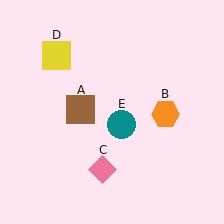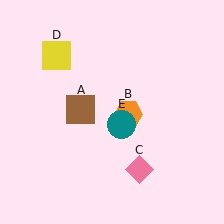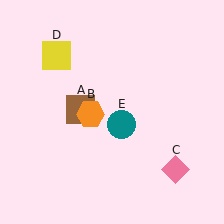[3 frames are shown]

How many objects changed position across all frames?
2 objects changed position: orange hexagon (object B), pink diamond (object C).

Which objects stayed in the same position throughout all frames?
Brown square (object A) and yellow square (object D) and teal circle (object E) remained stationary.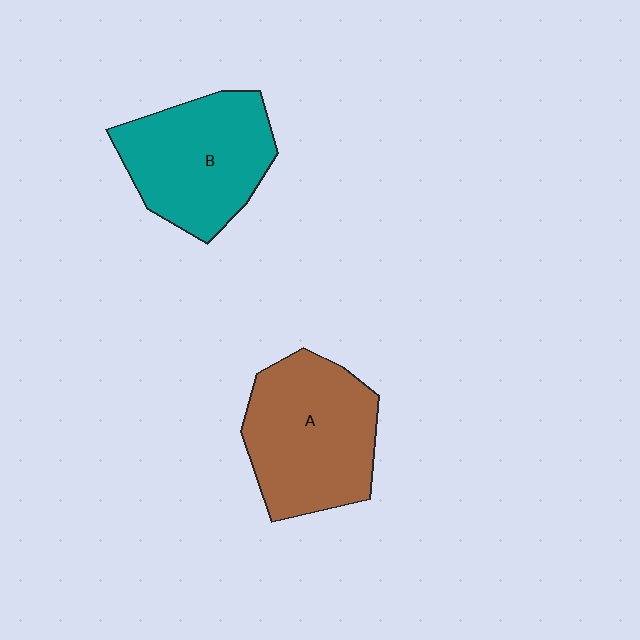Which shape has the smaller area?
Shape B (teal).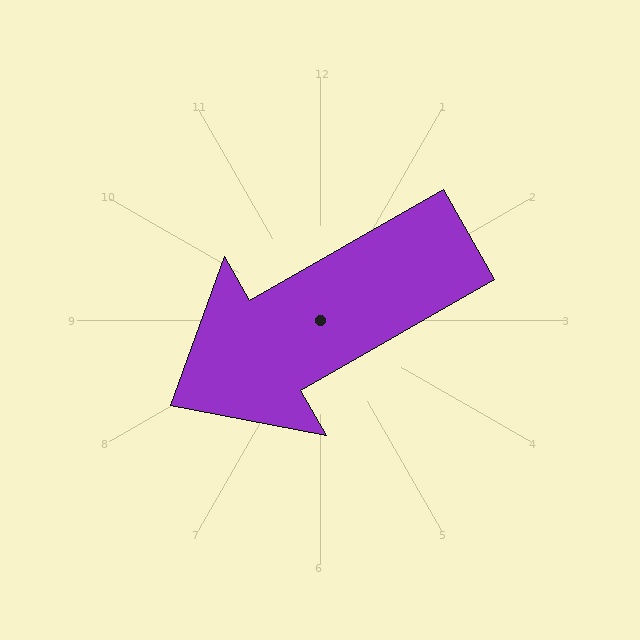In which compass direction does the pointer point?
Southwest.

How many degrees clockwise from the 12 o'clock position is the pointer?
Approximately 240 degrees.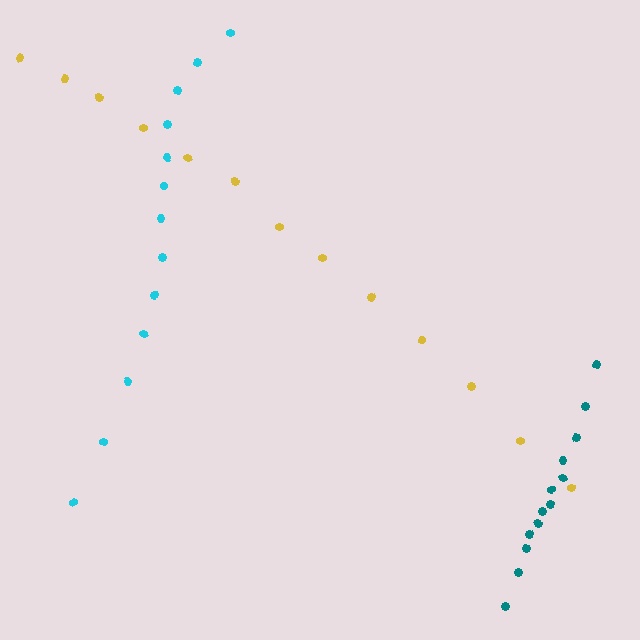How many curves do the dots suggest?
There are 3 distinct paths.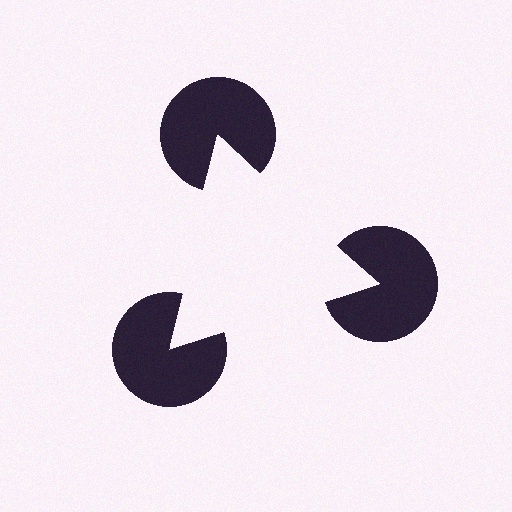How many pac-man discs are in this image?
There are 3 — one at each vertex of the illusory triangle.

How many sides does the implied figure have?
3 sides.